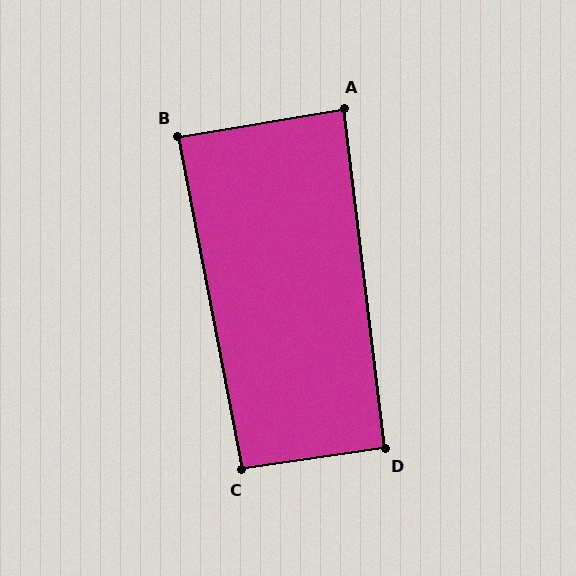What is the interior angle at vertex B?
Approximately 88 degrees (approximately right).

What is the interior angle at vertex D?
Approximately 92 degrees (approximately right).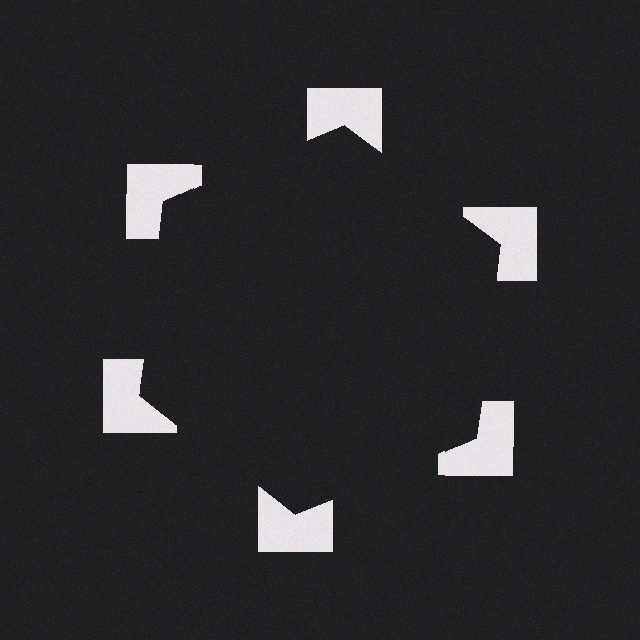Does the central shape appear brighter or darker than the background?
It typically appears slightly darker than the background, even though no actual brightness change is drawn.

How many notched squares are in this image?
There are 6 — one at each vertex of the illusory hexagon.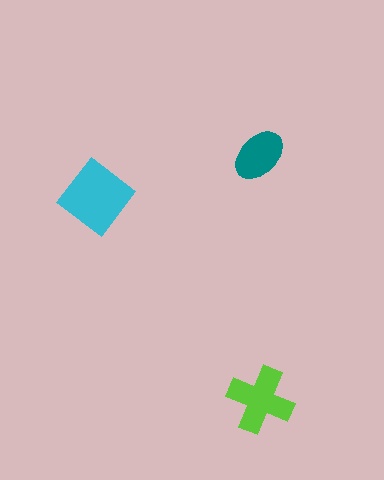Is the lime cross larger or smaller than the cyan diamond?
Smaller.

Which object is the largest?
The cyan diamond.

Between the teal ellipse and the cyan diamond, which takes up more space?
The cyan diamond.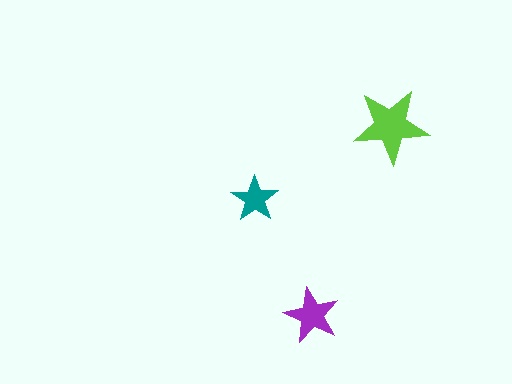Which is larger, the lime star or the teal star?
The lime one.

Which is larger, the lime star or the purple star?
The lime one.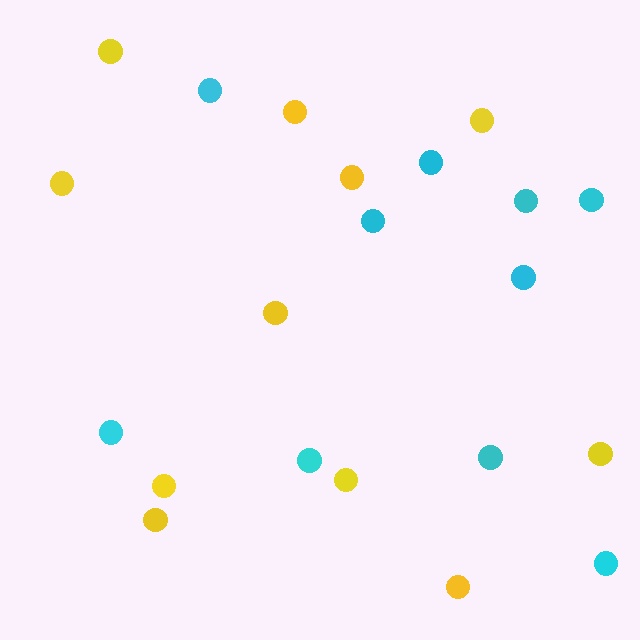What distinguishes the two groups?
There are 2 groups: one group of cyan circles (10) and one group of yellow circles (11).